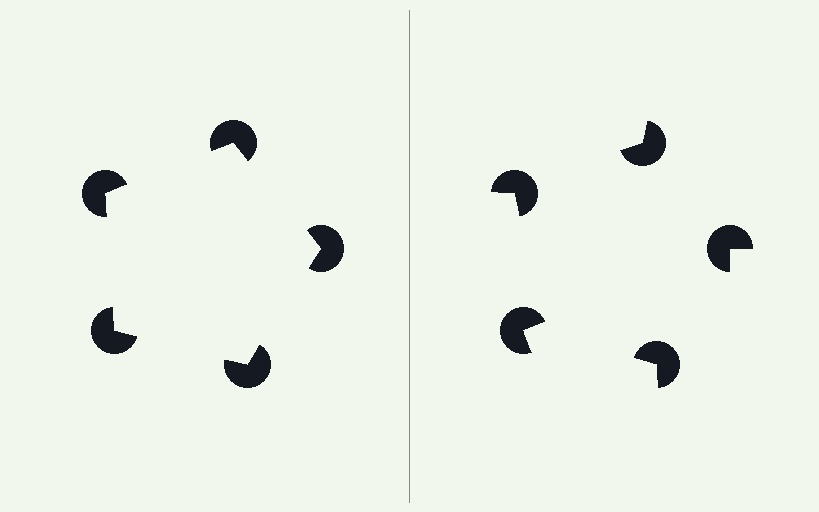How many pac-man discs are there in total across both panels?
10 — 5 on each side.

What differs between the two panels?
The pac-man discs are positioned identically on both sides; only the wedge orientations differ. On the left they align to a pentagon; on the right they are misaligned.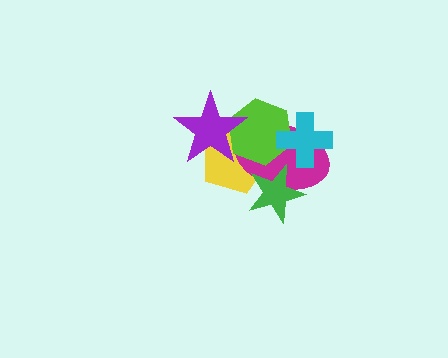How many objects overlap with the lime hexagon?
4 objects overlap with the lime hexagon.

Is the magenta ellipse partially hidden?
Yes, it is partially covered by another shape.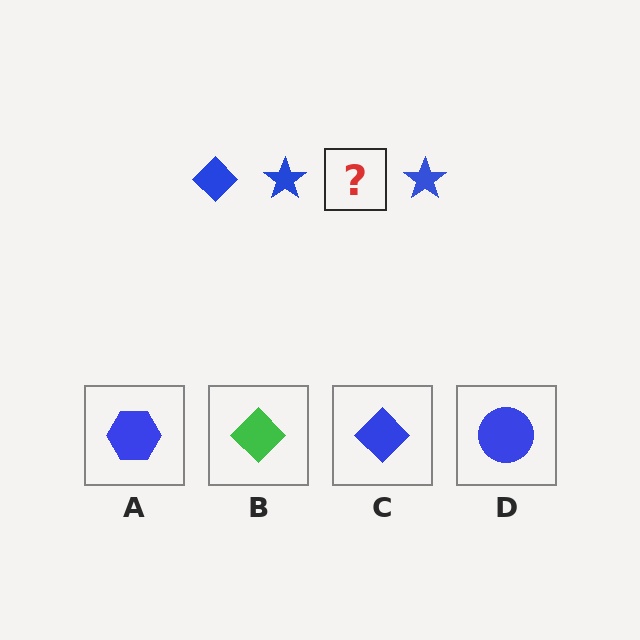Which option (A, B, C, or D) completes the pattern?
C.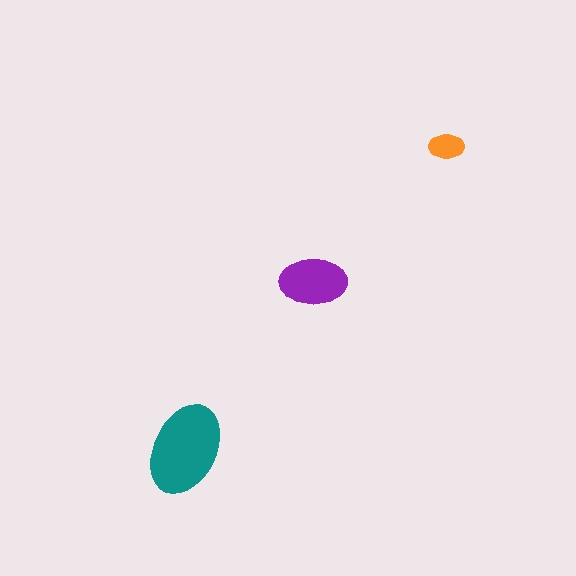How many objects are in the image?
There are 3 objects in the image.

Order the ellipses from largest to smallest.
the teal one, the purple one, the orange one.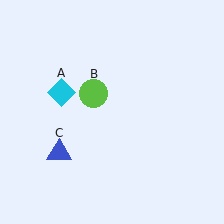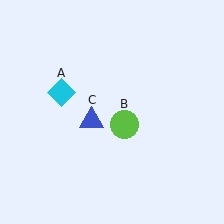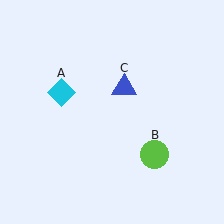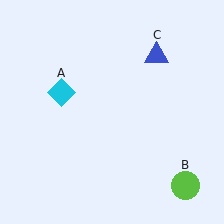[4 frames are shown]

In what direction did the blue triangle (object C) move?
The blue triangle (object C) moved up and to the right.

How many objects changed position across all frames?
2 objects changed position: lime circle (object B), blue triangle (object C).